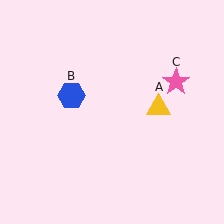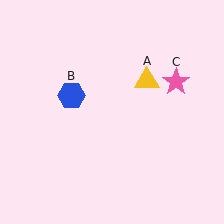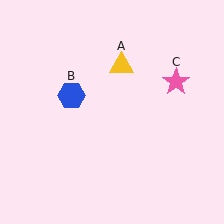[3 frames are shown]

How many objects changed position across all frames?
1 object changed position: yellow triangle (object A).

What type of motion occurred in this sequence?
The yellow triangle (object A) rotated counterclockwise around the center of the scene.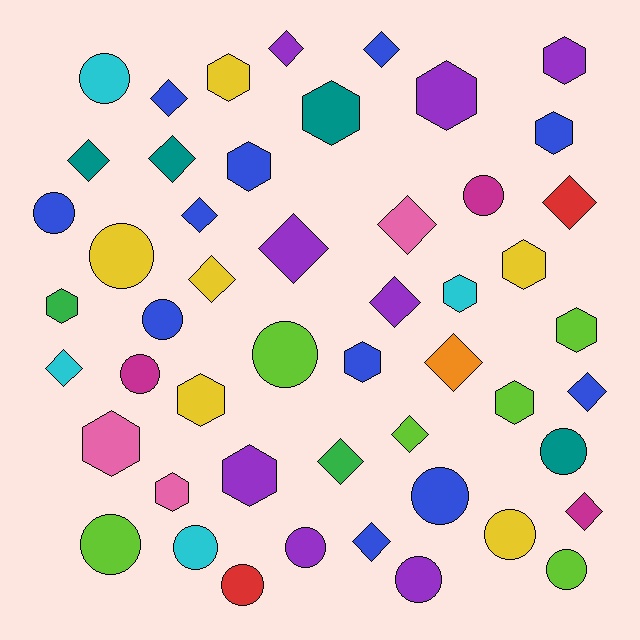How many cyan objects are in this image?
There are 4 cyan objects.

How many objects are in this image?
There are 50 objects.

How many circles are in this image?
There are 16 circles.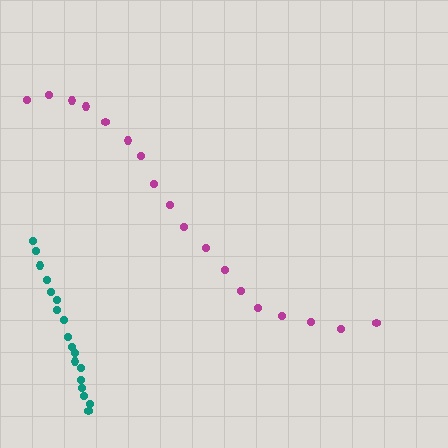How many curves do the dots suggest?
There are 2 distinct paths.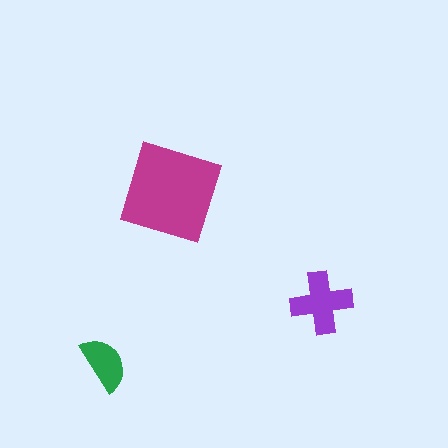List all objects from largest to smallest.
The magenta diamond, the purple cross, the green semicircle.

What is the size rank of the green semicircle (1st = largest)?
3rd.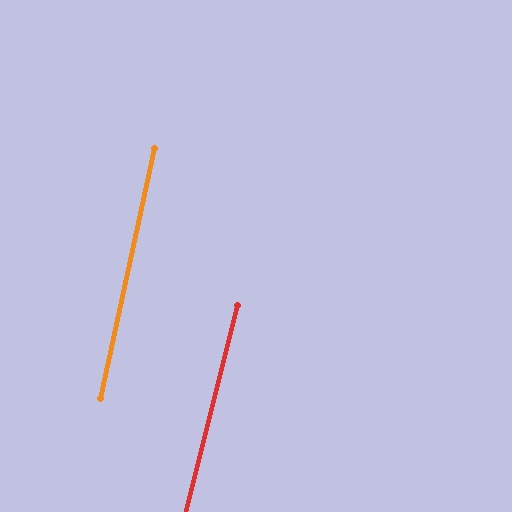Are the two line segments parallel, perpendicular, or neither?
Parallel — their directions differ by only 1.8°.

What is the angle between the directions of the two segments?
Approximately 2 degrees.